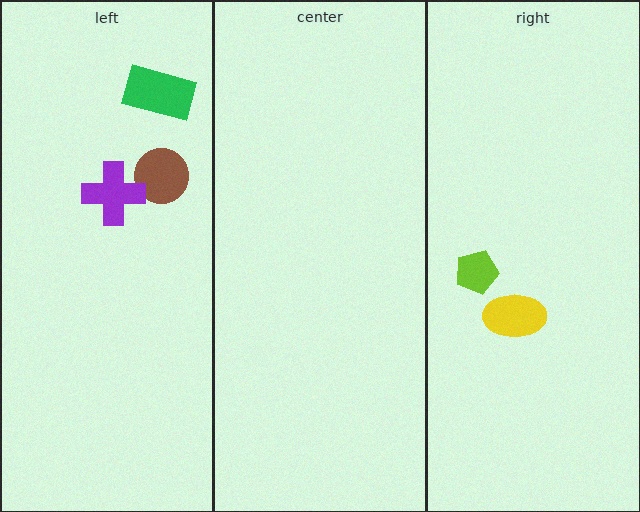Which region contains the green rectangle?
The left region.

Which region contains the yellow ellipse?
The right region.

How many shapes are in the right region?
2.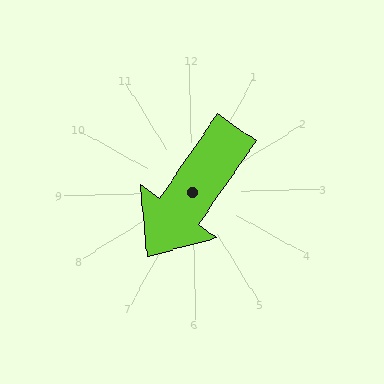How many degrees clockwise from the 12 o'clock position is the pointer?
Approximately 216 degrees.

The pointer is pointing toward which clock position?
Roughly 7 o'clock.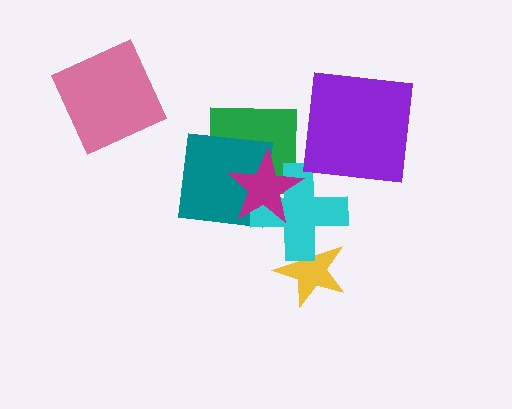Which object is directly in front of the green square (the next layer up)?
The teal square is directly in front of the green square.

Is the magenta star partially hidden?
No, no other shape covers it.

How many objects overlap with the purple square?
0 objects overlap with the purple square.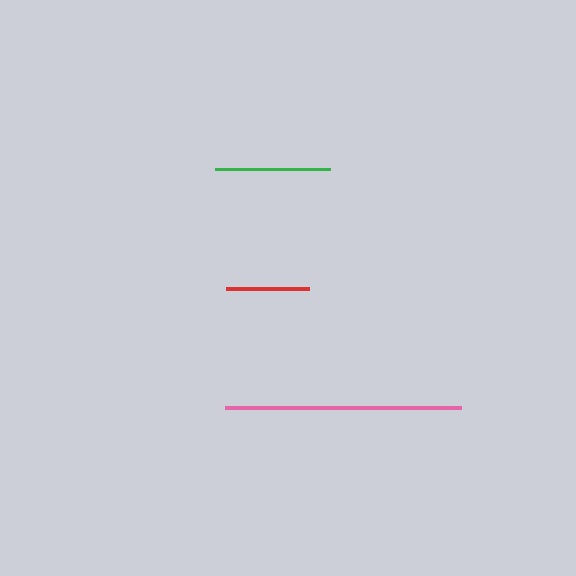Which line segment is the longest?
The pink line is the longest at approximately 236 pixels.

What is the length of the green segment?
The green segment is approximately 115 pixels long.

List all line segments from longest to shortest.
From longest to shortest: pink, green, red.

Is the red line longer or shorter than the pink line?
The pink line is longer than the red line.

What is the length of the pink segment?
The pink segment is approximately 236 pixels long.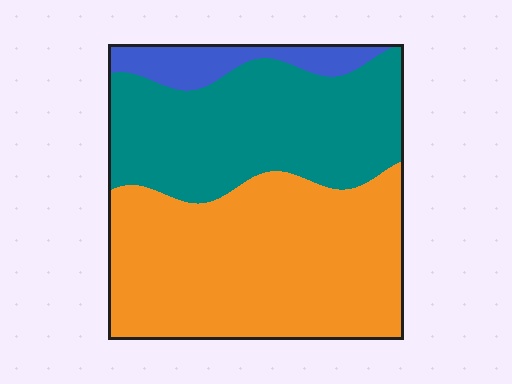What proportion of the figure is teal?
Teal covers roughly 40% of the figure.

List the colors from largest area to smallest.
From largest to smallest: orange, teal, blue.